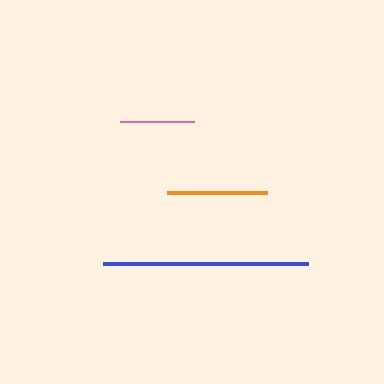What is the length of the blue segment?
The blue segment is approximately 205 pixels long.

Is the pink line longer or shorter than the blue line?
The blue line is longer than the pink line.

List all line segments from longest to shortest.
From longest to shortest: blue, orange, pink.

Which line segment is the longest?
The blue line is the longest at approximately 205 pixels.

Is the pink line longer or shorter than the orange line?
The orange line is longer than the pink line.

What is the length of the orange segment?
The orange segment is approximately 100 pixels long.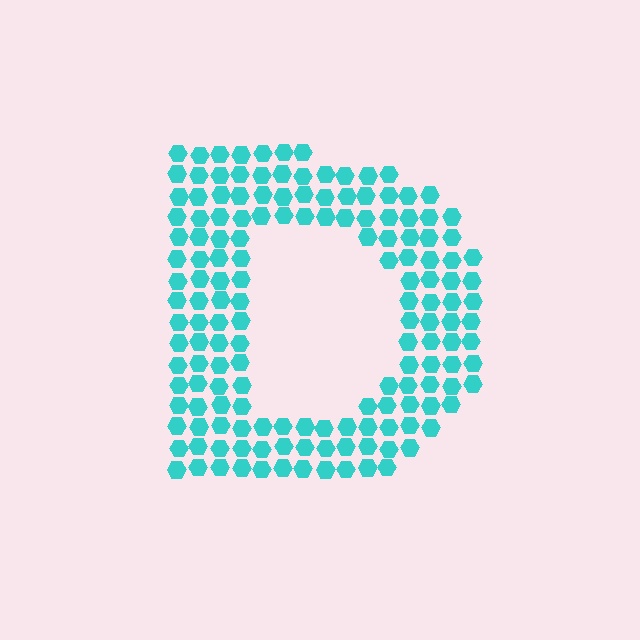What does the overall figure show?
The overall figure shows the letter D.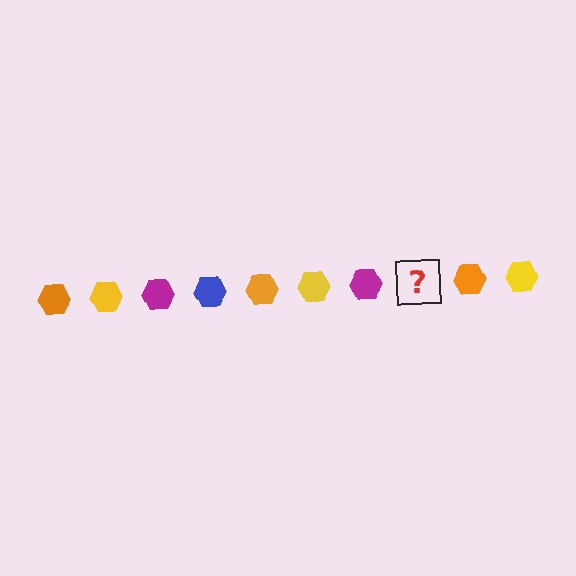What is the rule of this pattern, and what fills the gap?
The rule is that the pattern cycles through orange, yellow, magenta, blue hexagons. The gap should be filled with a blue hexagon.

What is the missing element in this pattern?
The missing element is a blue hexagon.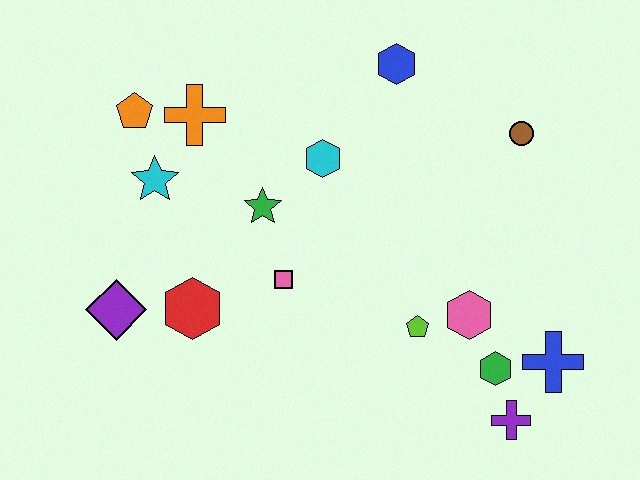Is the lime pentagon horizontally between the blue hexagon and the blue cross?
Yes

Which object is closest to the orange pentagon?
The orange cross is closest to the orange pentagon.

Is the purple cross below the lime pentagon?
Yes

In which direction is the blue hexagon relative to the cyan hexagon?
The blue hexagon is above the cyan hexagon.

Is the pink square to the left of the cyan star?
No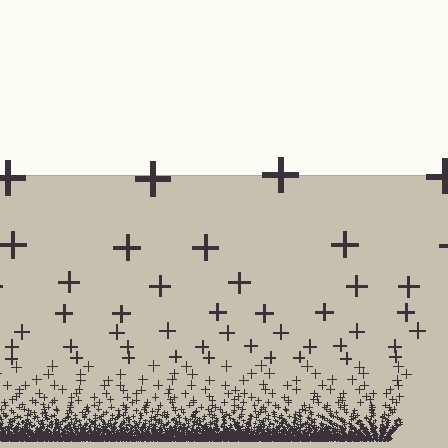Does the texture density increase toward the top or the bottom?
Density increases toward the bottom.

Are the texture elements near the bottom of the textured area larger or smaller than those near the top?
Smaller. The gradient is inverted — elements near the bottom are smaller and denser.